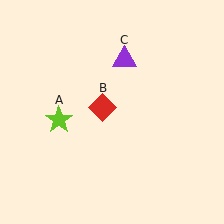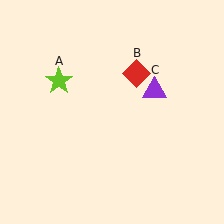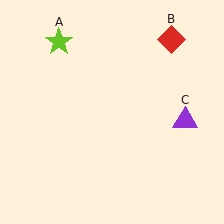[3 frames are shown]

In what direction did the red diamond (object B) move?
The red diamond (object B) moved up and to the right.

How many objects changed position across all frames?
3 objects changed position: lime star (object A), red diamond (object B), purple triangle (object C).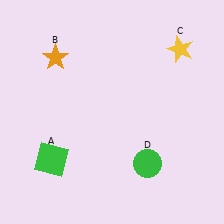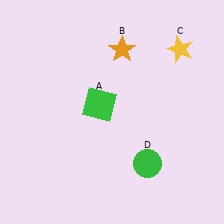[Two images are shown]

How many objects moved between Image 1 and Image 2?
2 objects moved between the two images.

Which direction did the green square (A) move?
The green square (A) moved up.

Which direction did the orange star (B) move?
The orange star (B) moved right.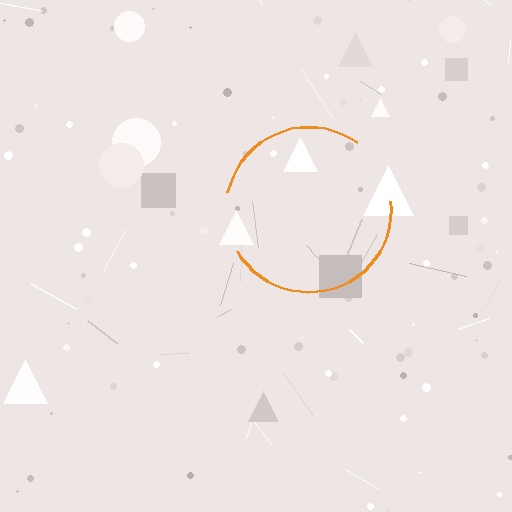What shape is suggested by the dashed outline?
The dashed outline suggests a circle.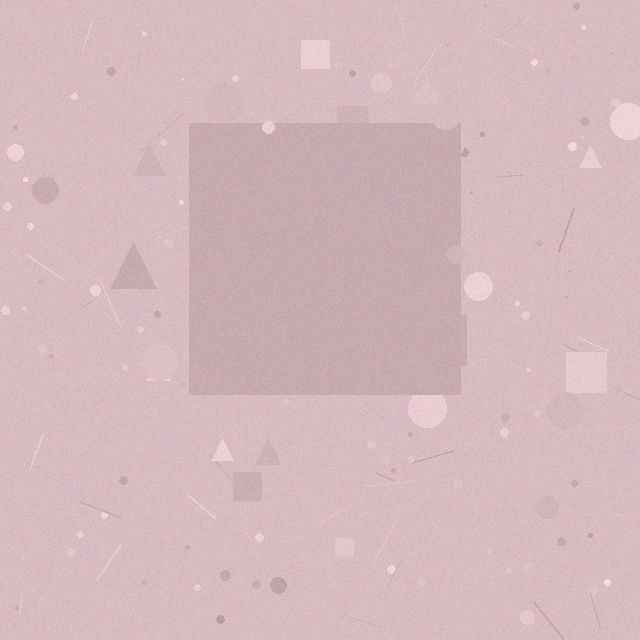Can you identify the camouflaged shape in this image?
The camouflaged shape is a square.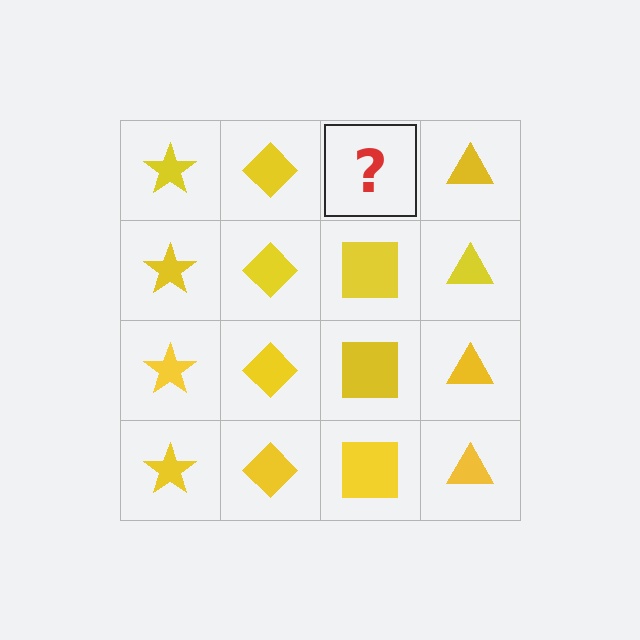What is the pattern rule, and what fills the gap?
The rule is that each column has a consistent shape. The gap should be filled with a yellow square.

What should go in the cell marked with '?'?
The missing cell should contain a yellow square.